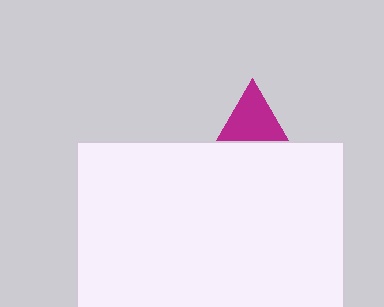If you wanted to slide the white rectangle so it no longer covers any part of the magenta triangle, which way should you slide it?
Slide it down — that is the most direct way to separate the two shapes.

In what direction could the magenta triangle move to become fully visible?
The magenta triangle could move up. That would shift it out from behind the white rectangle entirely.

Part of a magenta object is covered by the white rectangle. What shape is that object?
It is a triangle.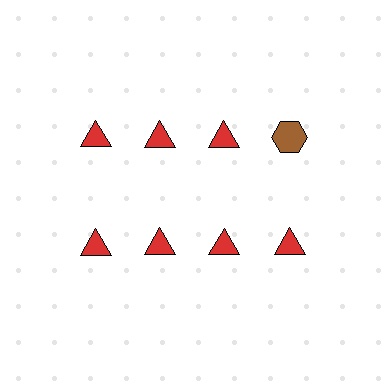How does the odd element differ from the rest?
It differs in both color (brown instead of red) and shape (hexagon instead of triangle).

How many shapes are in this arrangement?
There are 8 shapes arranged in a grid pattern.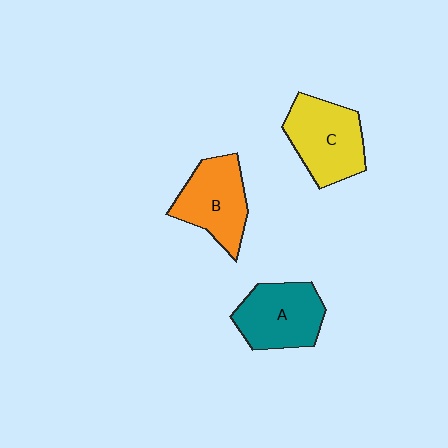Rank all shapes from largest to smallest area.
From largest to smallest: C (yellow), A (teal), B (orange).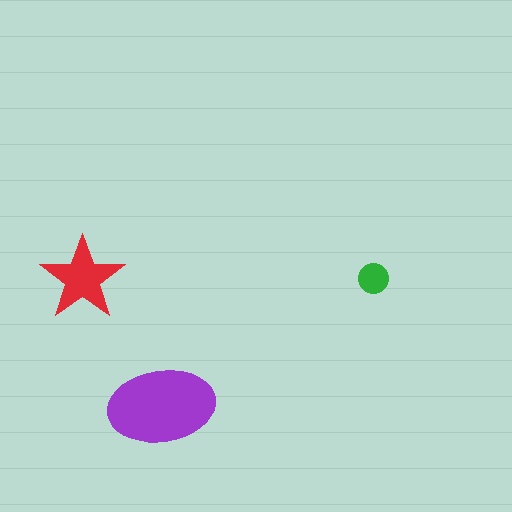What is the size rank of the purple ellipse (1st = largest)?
1st.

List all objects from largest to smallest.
The purple ellipse, the red star, the green circle.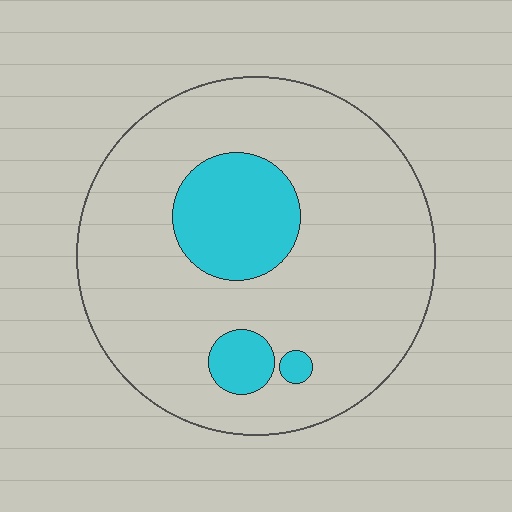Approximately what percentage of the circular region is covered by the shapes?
Approximately 15%.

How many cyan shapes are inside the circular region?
3.